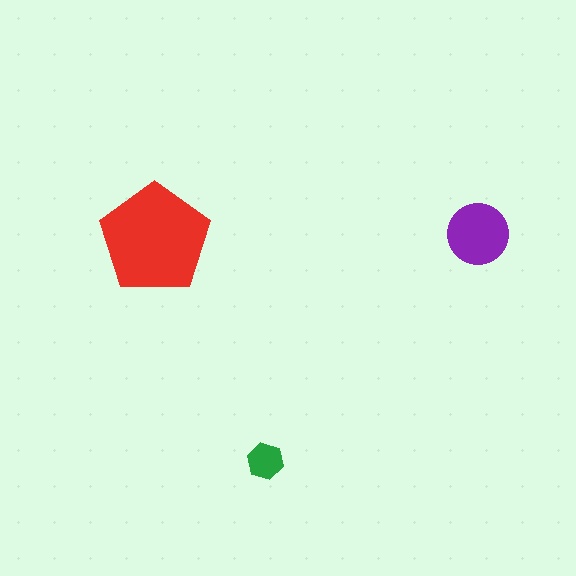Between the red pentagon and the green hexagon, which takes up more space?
The red pentagon.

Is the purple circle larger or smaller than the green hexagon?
Larger.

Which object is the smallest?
The green hexagon.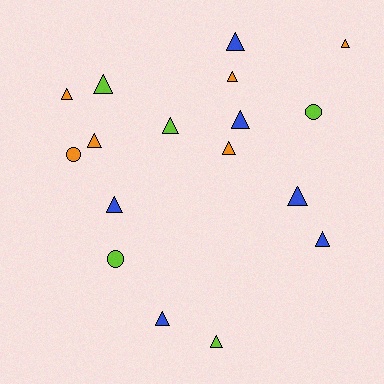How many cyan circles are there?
There are no cyan circles.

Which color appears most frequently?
Blue, with 6 objects.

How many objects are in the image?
There are 17 objects.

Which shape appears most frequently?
Triangle, with 14 objects.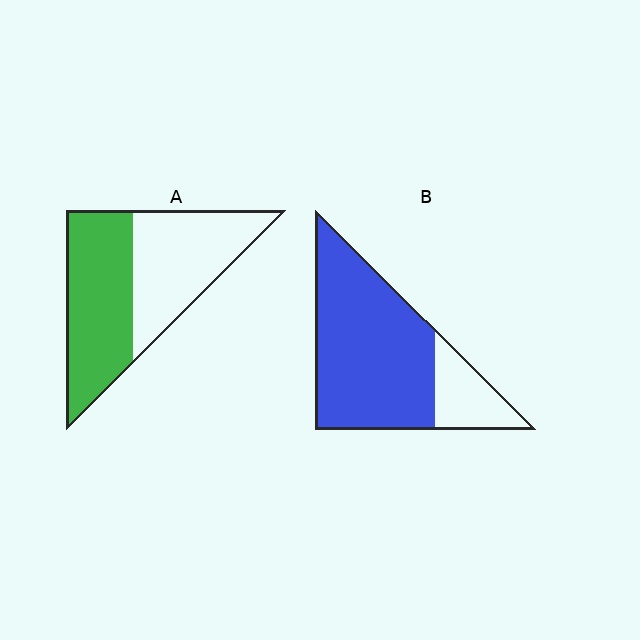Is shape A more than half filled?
Roughly half.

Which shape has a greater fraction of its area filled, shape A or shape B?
Shape B.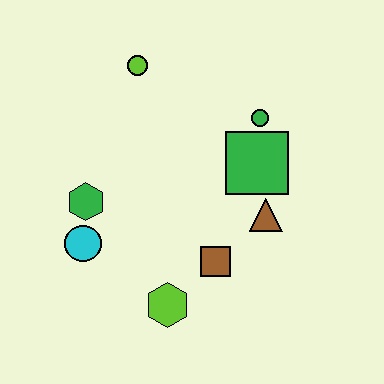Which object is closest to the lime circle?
The green circle is closest to the lime circle.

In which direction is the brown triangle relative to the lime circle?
The brown triangle is below the lime circle.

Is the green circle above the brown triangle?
Yes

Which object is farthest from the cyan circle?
The green circle is farthest from the cyan circle.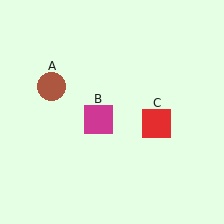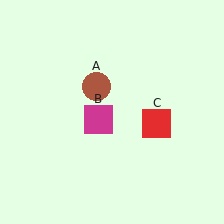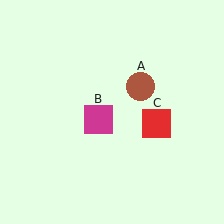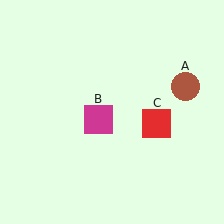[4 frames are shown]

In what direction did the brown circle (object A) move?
The brown circle (object A) moved right.